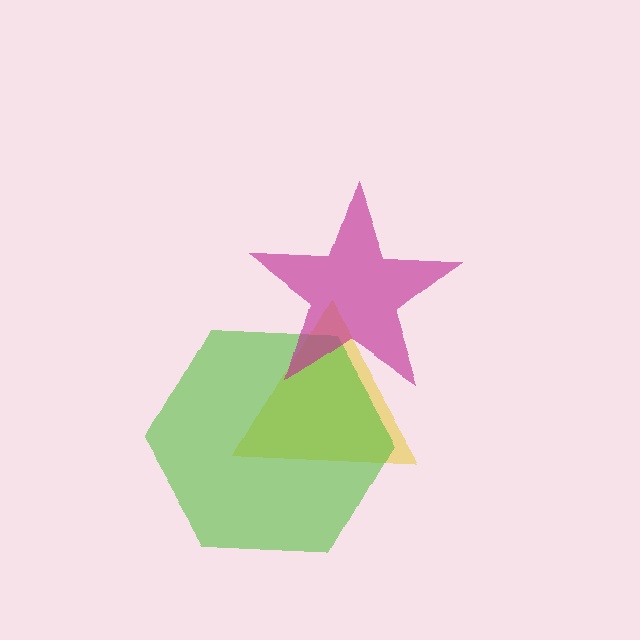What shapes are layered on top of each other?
The layered shapes are: a yellow triangle, a lime hexagon, a magenta star.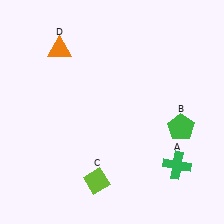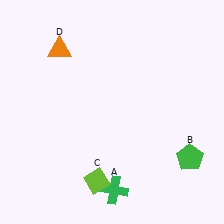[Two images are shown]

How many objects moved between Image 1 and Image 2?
2 objects moved between the two images.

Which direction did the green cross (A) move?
The green cross (A) moved left.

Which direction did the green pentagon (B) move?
The green pentagon (B) moved down.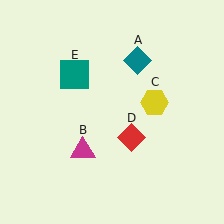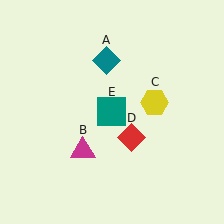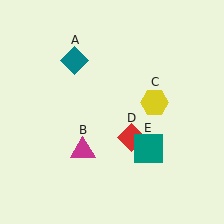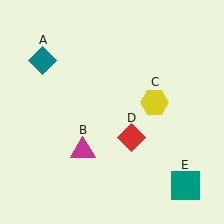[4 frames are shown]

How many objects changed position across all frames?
2 objects changed position: teal diamond (object A), teal square (object E).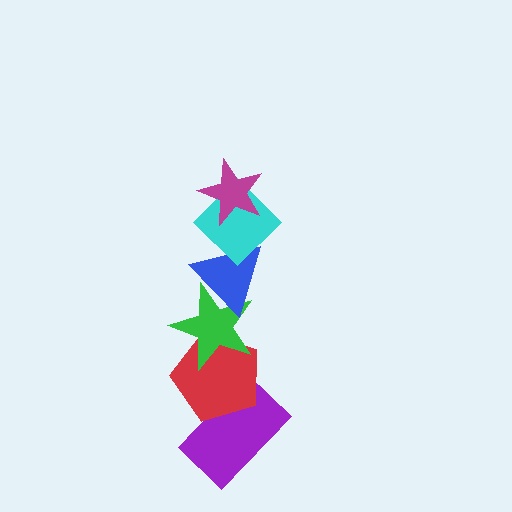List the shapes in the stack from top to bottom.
From top to bottom: the magenta star, the cyan diamond, the blue triangle, the green star, the red pentagon, the purple rectangle.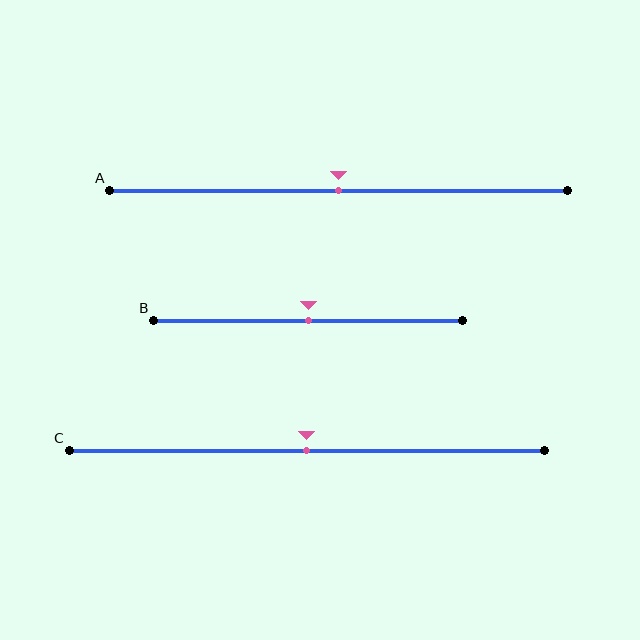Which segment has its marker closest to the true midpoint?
Segment A has its marker closest to the true midpoint.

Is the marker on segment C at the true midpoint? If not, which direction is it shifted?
Yes, the marker on segment C is at the true midpoint.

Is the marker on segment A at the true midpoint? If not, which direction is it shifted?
Yes, the marker on segment A is at the true midpoint.